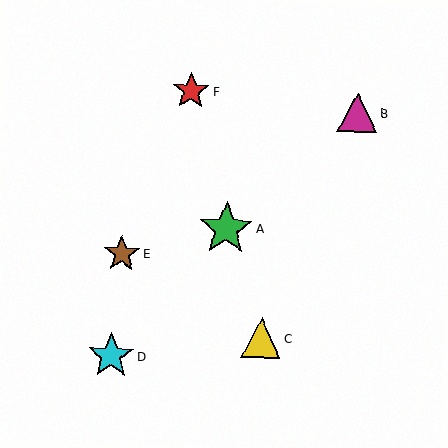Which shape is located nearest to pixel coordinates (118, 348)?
The cyan star (labeled D) at (111, 356) is nearest to that location.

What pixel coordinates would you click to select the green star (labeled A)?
Click at (226, 229) to select the green star A.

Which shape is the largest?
The green star (labeled A) is the largest.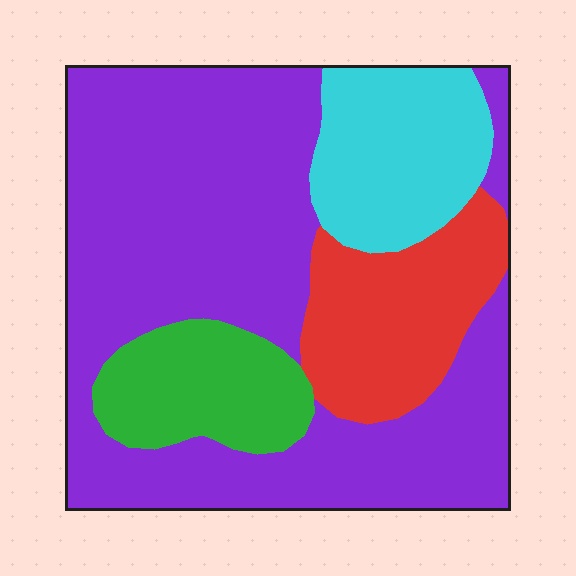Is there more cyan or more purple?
Purple.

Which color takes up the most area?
Purple, at roughly 60%.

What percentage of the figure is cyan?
Cyan covers 14% of the figure.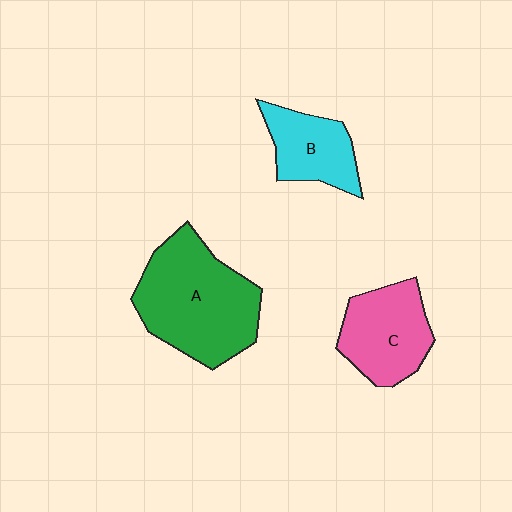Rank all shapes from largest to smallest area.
From largest to smallest: A (green), C (pink), B (cyan).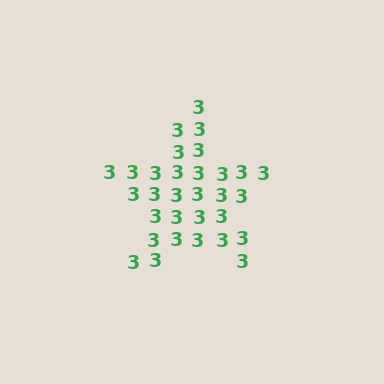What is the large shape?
The large shape is a star.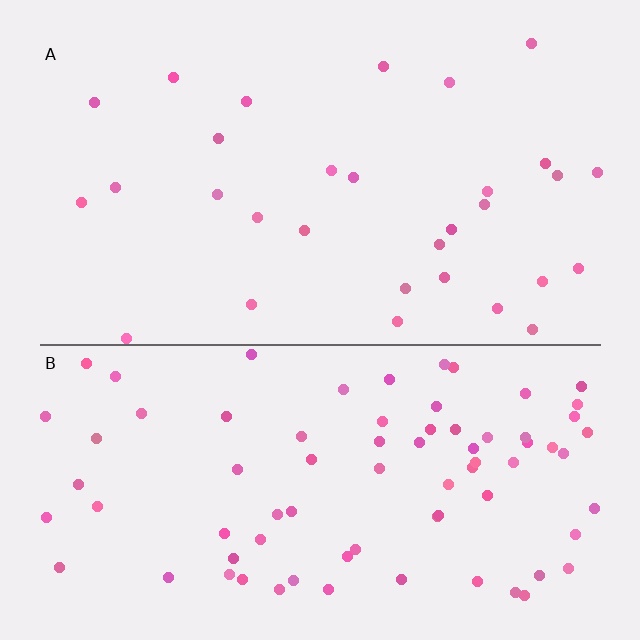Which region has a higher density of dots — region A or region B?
B (the bottom).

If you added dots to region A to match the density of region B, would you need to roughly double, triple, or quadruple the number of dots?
Approximately triple.